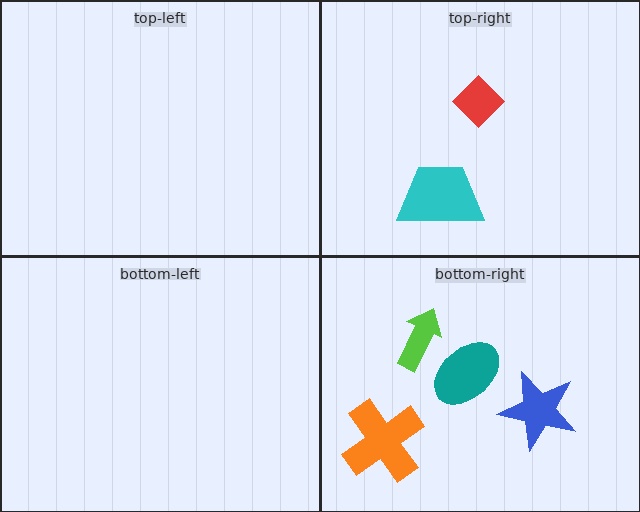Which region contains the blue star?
The bottom-right region.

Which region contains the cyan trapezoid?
The top-right region.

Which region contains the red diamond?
The top-right region.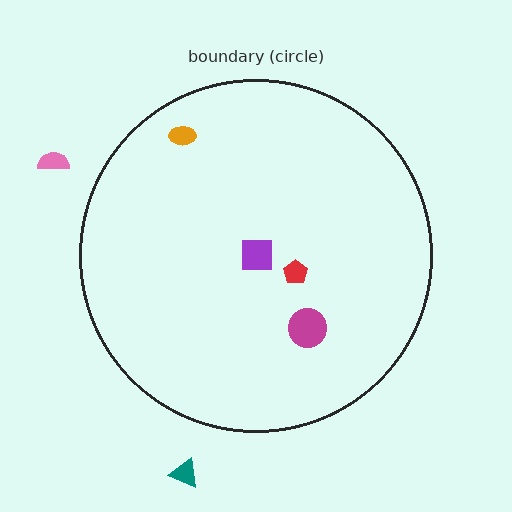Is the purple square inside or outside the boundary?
Inside.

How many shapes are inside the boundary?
4 inside, 2 outside.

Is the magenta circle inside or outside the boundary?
Inside.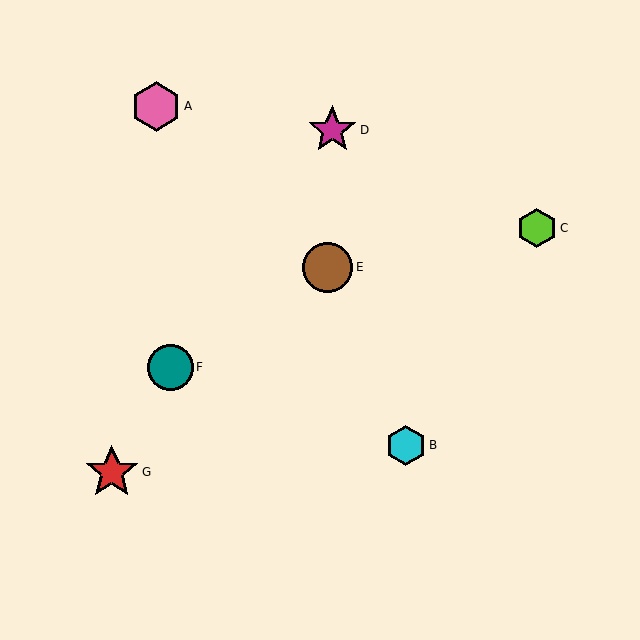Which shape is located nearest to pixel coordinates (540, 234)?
The lime hexagon (labeled C) at (537, 228) is nearest to that location.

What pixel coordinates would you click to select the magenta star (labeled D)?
Click at (332, 130) to select the magenta star D.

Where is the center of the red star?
The center of the red star is at (112, 472).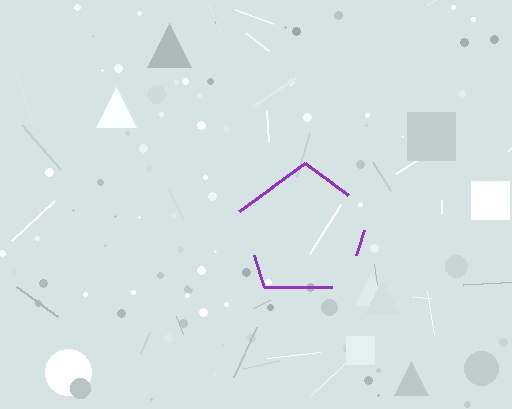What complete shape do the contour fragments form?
The contour fragments form a pentagon.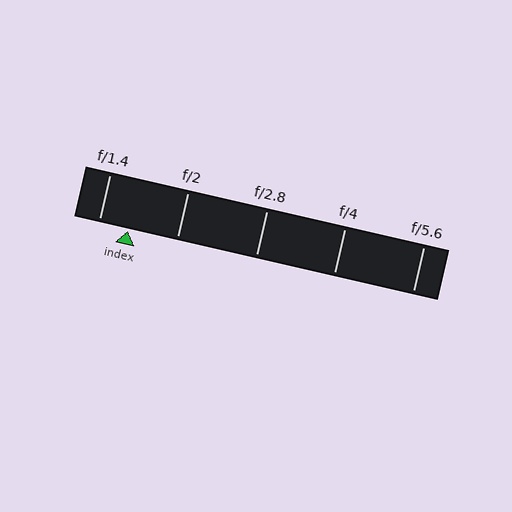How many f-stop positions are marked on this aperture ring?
There are 5 f-stop positions marked.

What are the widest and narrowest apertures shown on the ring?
The widest aperture shown is f/1.4 and the narrowest is f/5.6.